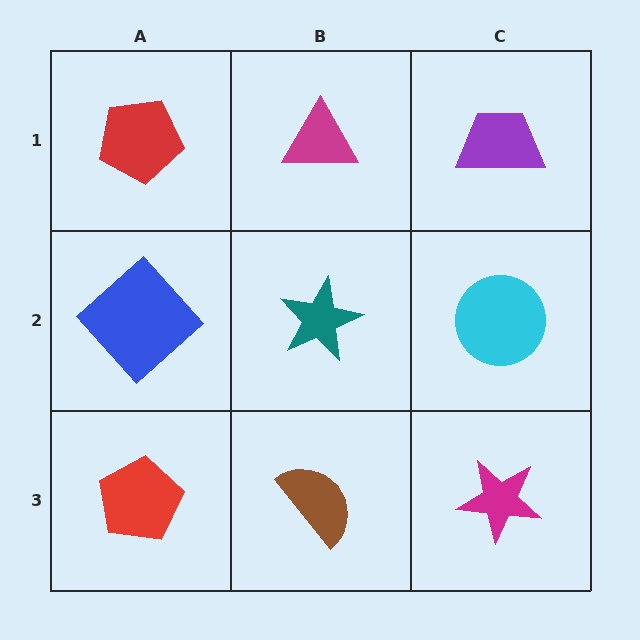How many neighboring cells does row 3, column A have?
2.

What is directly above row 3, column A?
A blue diamond.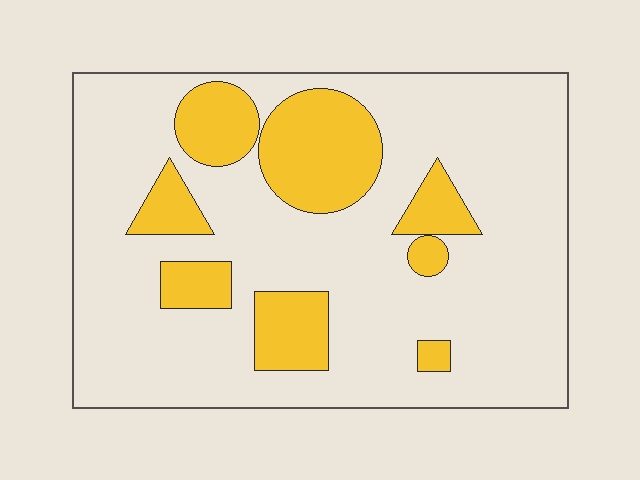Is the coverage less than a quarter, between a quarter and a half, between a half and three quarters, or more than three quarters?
Less than a quarter.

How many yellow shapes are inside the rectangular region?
8.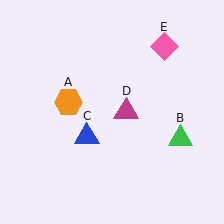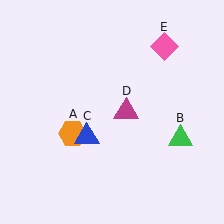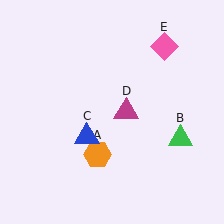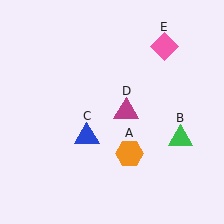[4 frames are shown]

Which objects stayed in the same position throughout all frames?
Green triangle (object B) and blue triangle (object C) and magenta triangle (object D) and pink diamond (object E) remained stationary.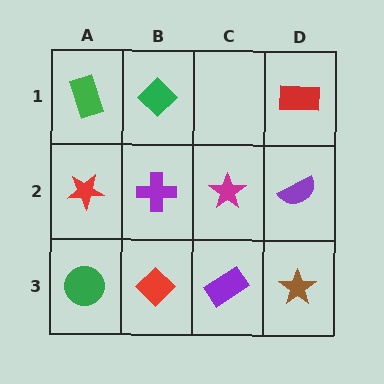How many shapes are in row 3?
4 shapes.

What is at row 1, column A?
A green rectangle.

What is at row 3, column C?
A purple rectangle.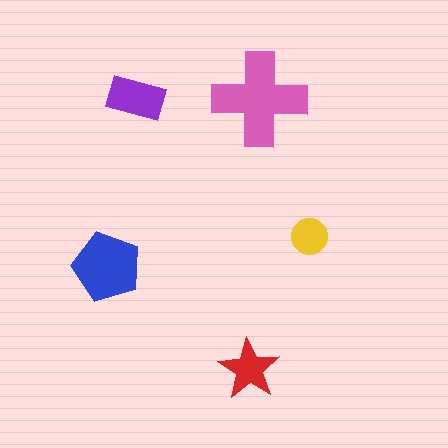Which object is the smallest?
The yellow circle.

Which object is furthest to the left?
The blue pentagon is leftmost.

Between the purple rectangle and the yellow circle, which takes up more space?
The purple rectangle.